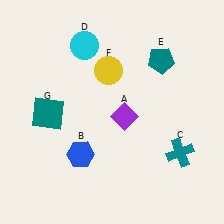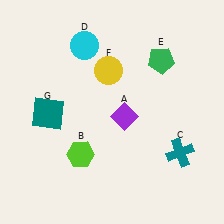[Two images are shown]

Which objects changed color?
B changed from blue to lime. E changed from teal to green.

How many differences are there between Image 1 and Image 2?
There are 2 differences between the two images.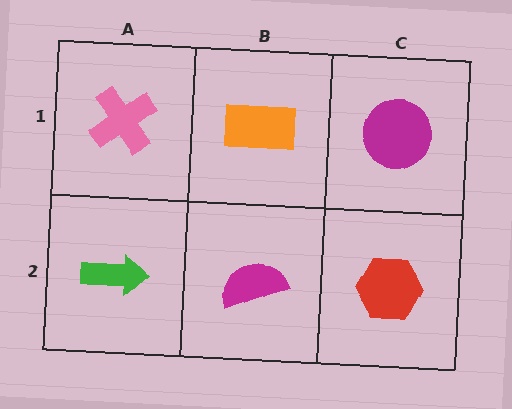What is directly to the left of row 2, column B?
A green arrow.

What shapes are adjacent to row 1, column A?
A green arrow (row 2, column A), an orange rectangle (row 1, column B).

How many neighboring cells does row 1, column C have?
2.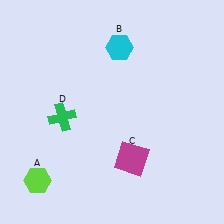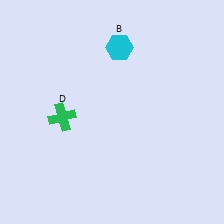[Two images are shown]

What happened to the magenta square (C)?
The magenta square (C) was removed in Image 2. It was in the bottom-right area of Image 1.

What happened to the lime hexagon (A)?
The lime hexagon (A) was removed in Image 2. It was in the bottom-left area of Image 1.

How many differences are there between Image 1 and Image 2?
There are 2 differences between the two images.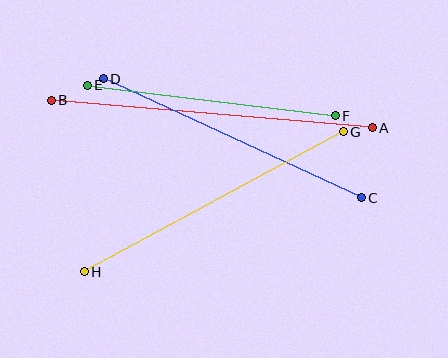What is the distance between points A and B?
The distance is approximately 322 pixels.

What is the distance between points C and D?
The distance is approximately 284 pixels.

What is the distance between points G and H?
The distance is approximately 294 pixels.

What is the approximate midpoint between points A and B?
The midpoint is at approximately (212, 114) pixels.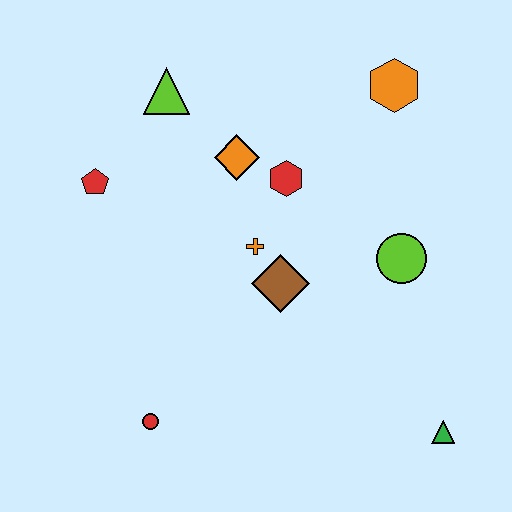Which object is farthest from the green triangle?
The lime triangle is farthest from the green triangle.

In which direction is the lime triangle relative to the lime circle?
The lime triangle is to the left of the lime circle.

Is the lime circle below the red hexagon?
Yes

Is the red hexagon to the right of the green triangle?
No